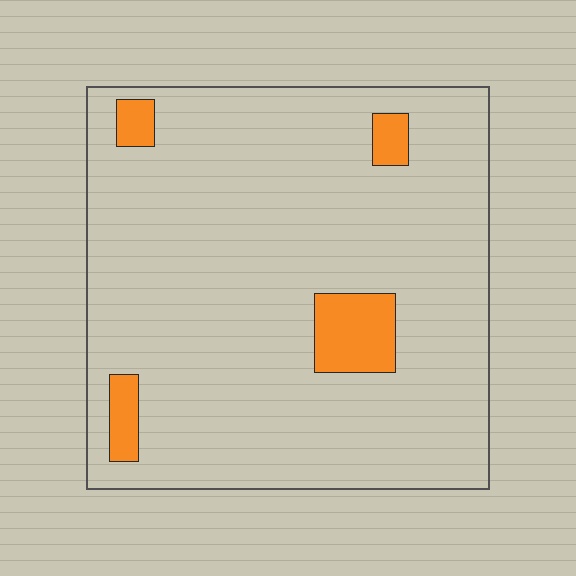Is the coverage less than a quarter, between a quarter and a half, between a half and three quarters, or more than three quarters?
Less than a quarter.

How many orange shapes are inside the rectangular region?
4.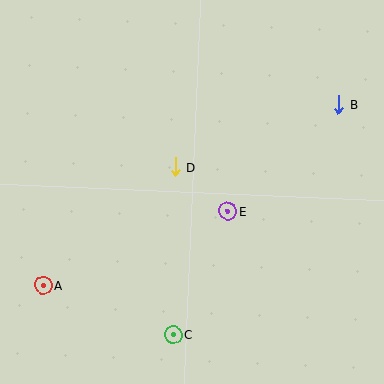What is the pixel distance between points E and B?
The distance between E and B is 153 pixels.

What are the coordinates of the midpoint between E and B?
The midpoint between E and B is at (283, 158).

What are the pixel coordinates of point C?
Point C is at (173, 334).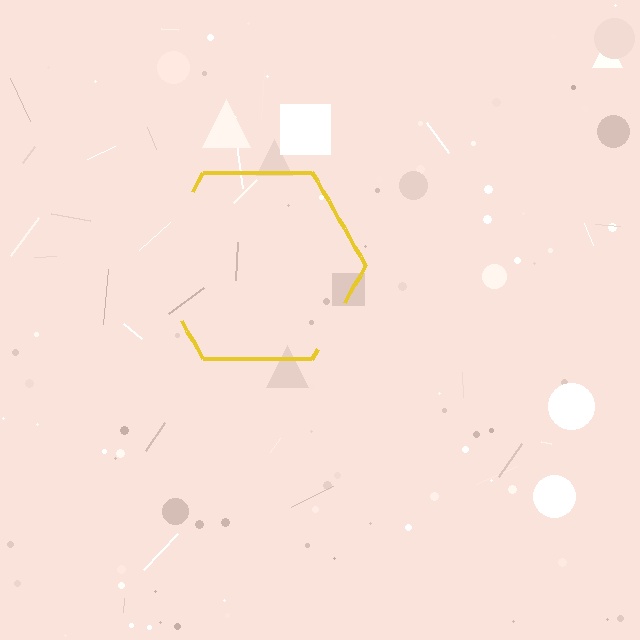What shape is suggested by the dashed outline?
The dashed outline suggests a hexagon.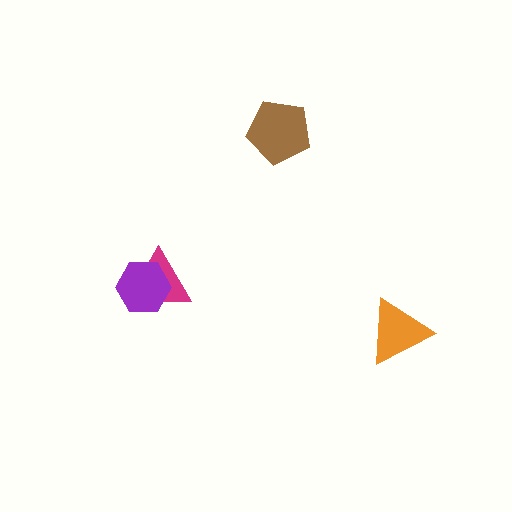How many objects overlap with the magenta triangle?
1 object overlaps with the magenta triangle.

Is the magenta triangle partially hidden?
Yes, it is partially covered by another shape.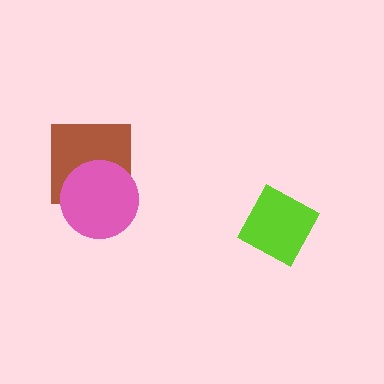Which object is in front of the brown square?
The pink circle is in front of the brown square.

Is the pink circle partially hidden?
No, no other shape covers it.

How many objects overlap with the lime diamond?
0 objects overlap with the lime diamond.